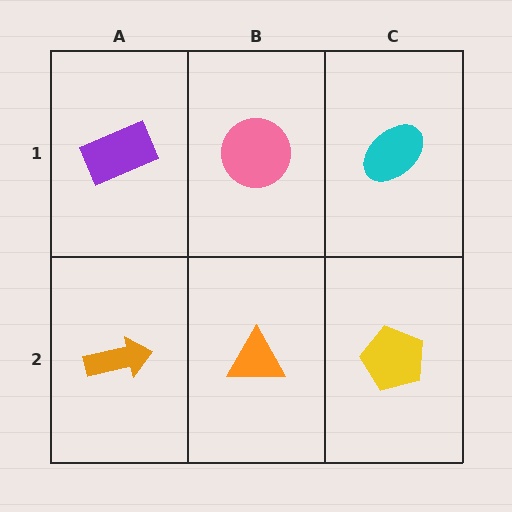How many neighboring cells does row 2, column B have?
3.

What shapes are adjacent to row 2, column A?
A purple rectangle (row 1, column A), an orange triangle (row 2, column B).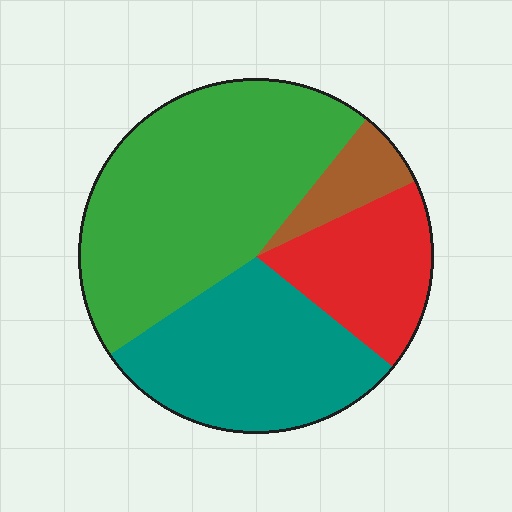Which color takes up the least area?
Brown, at roughly 5%.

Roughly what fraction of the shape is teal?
Teal covers 30% of the shape.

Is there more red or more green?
Green.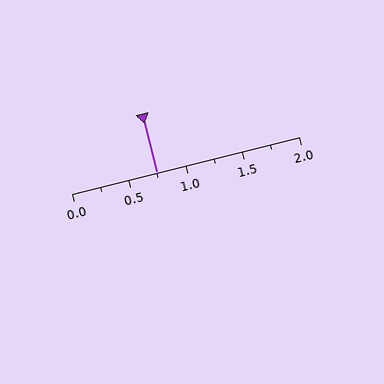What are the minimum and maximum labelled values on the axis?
The axis runs from 0.0 to 2.0.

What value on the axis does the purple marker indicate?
The marker indicates approximately 0.75.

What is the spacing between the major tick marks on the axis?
The major ticks are spaced 0.5 apart.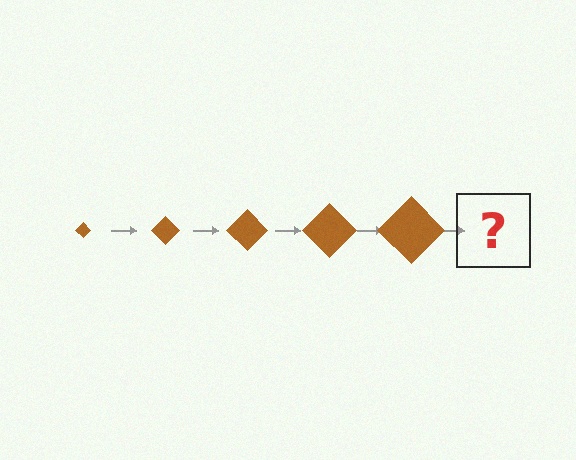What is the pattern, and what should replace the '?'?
The pattern is that the diamond gets progressively larger each step. The '?' should be a brown diamond, larger than the previous one.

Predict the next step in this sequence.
The next step is a brown diamond, larger than the previous one.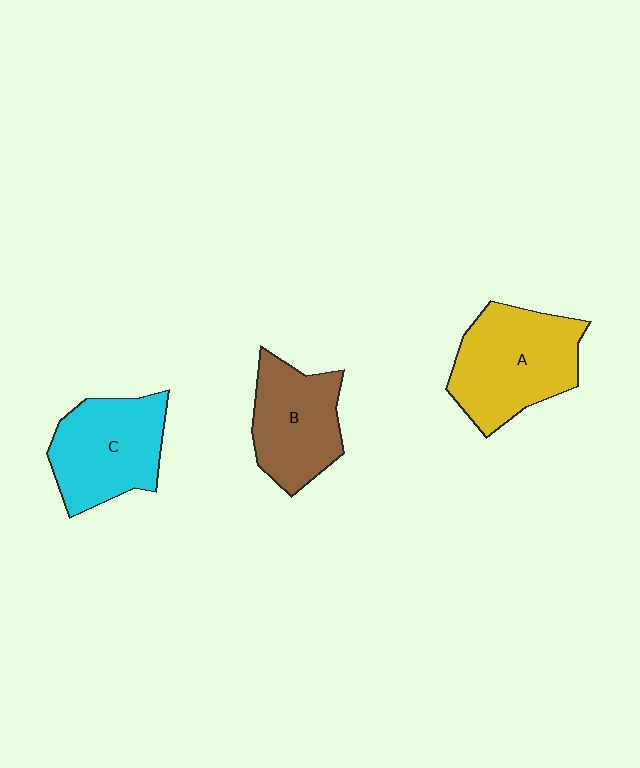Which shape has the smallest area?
Shape B (brown).